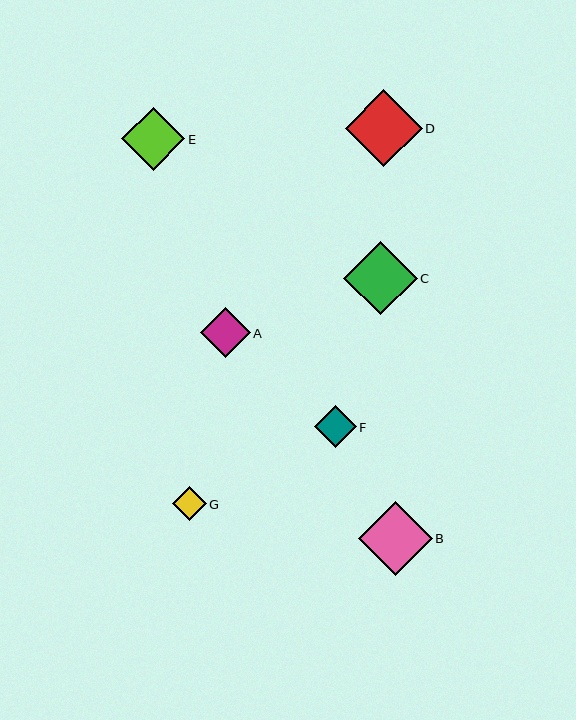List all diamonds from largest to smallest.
From largest to smallest: D, C, B, E, A, F, G.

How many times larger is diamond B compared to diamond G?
Diamond B is approximately 2.2 times the size of diamond G.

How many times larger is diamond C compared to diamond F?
Diamond C is approximately 1.7 times the size of diamond F.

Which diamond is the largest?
Diamond D is the largest with a size of approximately 77 pixels.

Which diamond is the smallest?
Diamond G is the smallest with a size of approximately 34 pixels.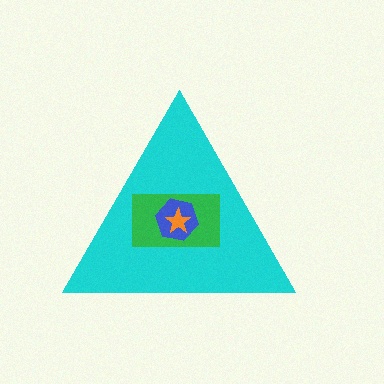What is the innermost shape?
The orange star.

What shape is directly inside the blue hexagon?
The orange star.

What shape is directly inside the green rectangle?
The blue hexagon.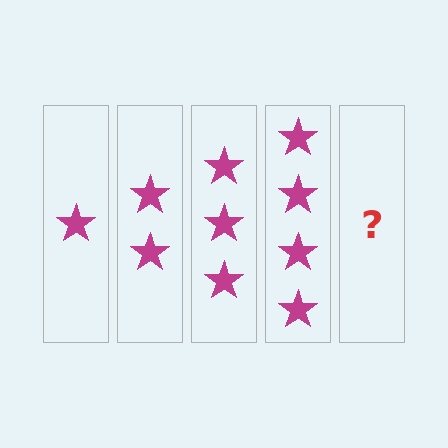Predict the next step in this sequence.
The next step is 5 stars.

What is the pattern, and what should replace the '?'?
The pattern is that each step adds one more star. The '?' should be 5 stars.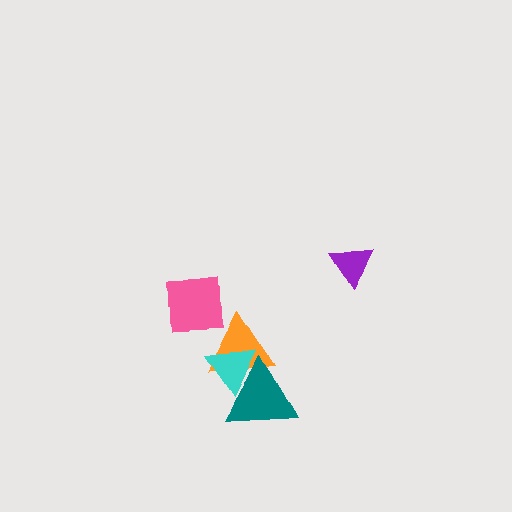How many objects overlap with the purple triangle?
0 objects overlap with the purple triangle.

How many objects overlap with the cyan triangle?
2 objects overlap with the cyan triangle.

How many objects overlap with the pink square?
0 objects overlap with the pink square.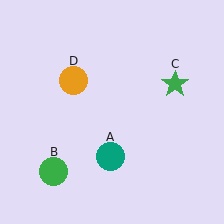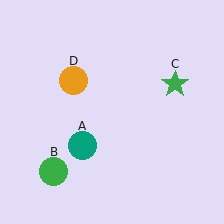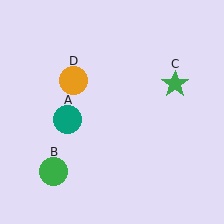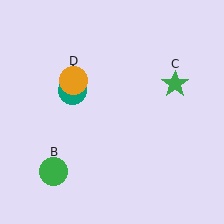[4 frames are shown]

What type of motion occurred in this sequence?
The teal circle (object A) rotated clockwise around the center of the scene.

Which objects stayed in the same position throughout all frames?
Green circle (object B) and green star (object C) and orange circle (object D) remained stationary.